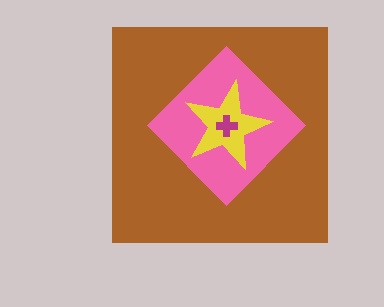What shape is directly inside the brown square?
The pink diamond.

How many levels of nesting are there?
4.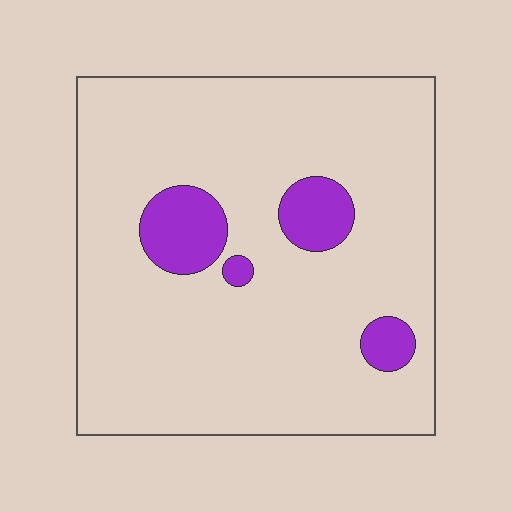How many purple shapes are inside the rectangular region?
4.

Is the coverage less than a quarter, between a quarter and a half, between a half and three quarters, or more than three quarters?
Less than a quarter.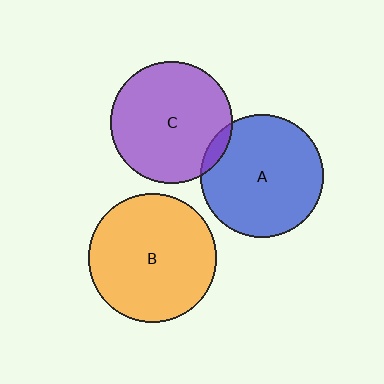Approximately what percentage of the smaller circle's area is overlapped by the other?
Approximately 5%.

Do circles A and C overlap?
Yes.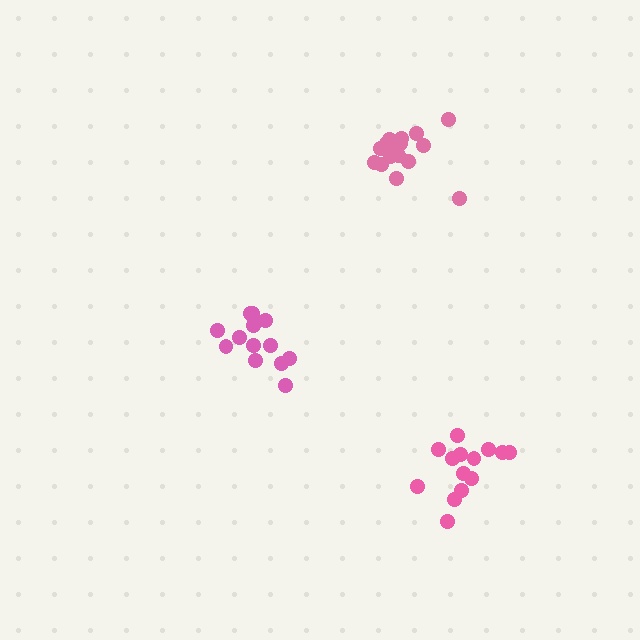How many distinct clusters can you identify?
There are 3 distinct clusters.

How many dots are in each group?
Group 1: 14 dots, Group 2: 16 dots, Group 3: 14 dots (44 total).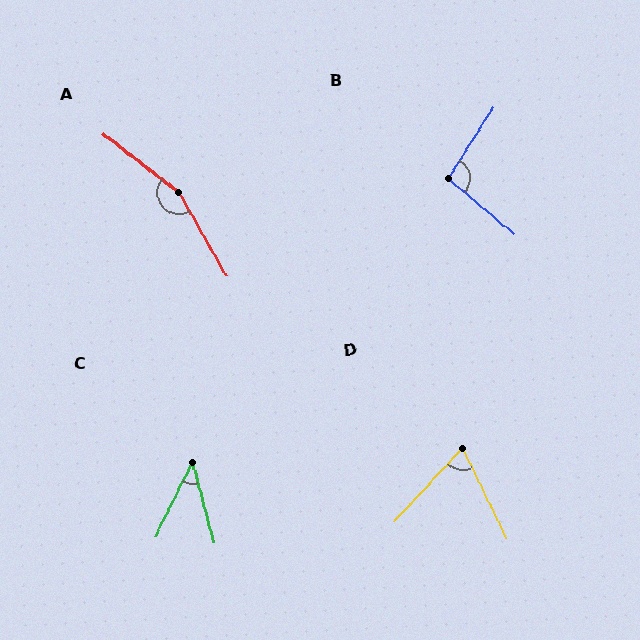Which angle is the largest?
A, at approximately 158 degrees.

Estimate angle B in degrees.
Approximately 98 degrees.